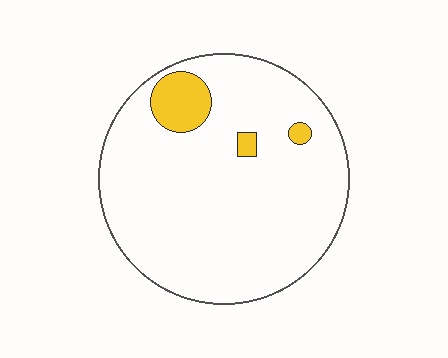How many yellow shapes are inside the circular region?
3.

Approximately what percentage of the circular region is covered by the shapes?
Approximately 10%.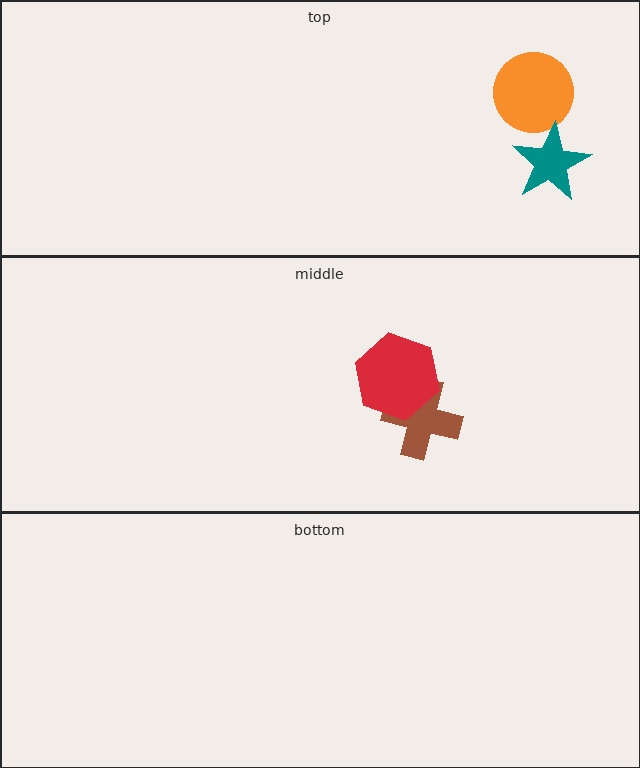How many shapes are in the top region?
2.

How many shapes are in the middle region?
2.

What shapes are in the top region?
The orange circle, the teal star.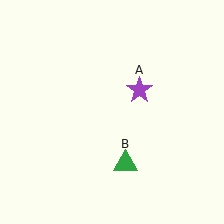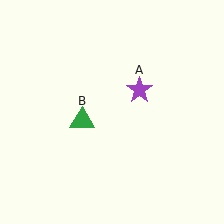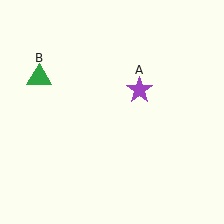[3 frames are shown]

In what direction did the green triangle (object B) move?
The green triangle (object B) moved up and to the left.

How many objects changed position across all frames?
1 object changed position: green triangle (object B).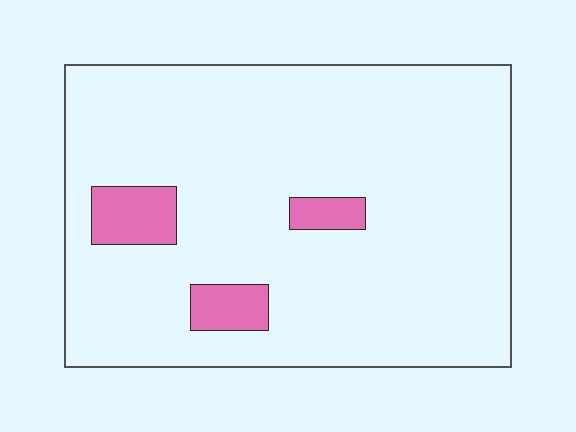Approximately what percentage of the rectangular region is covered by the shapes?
Approximately 10%.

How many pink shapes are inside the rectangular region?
3.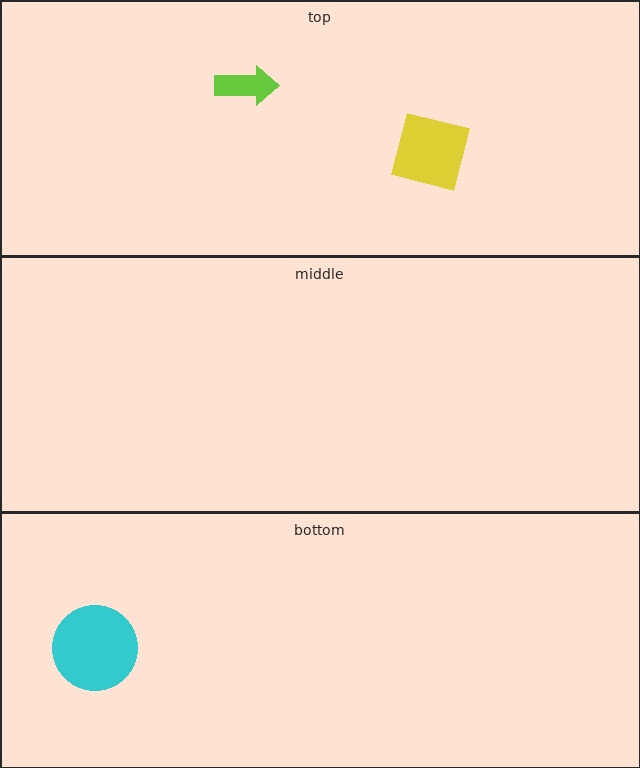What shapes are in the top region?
The lime arrow, the yellow square.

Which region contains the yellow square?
The top region.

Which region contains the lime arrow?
The top region.